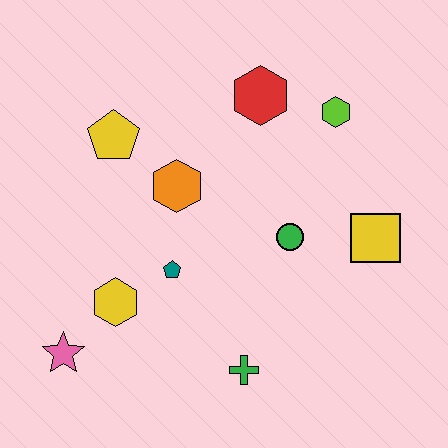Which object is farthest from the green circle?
The pink star is farthest from the green circle.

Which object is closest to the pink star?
The yellow hexagon is closest to the pink star.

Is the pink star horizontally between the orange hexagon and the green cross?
No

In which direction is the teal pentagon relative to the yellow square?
The teal pentagon is to the left of the yellow square.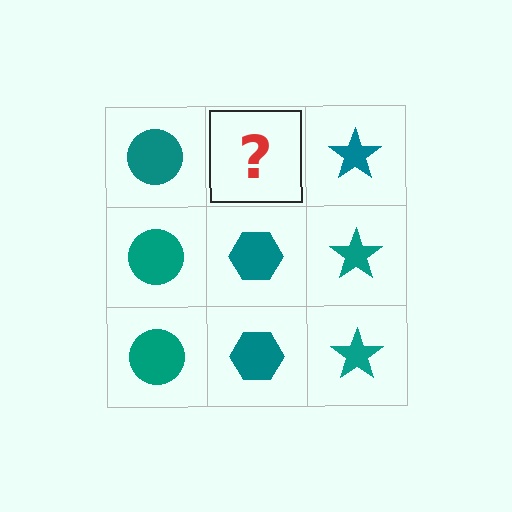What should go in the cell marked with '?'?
The missing cell should contain a teal hexagon.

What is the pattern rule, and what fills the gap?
The rule is that each column has a consistent shape. The gap should be filled with a teal hexagon.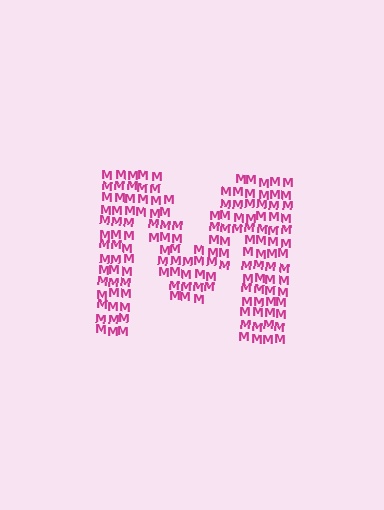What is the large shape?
The large shape is the letter M.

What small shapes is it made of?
It is made of small letter M's.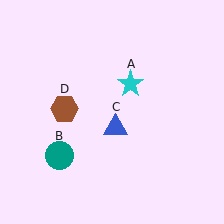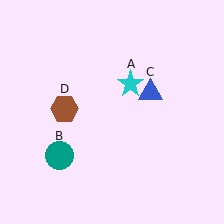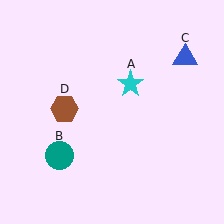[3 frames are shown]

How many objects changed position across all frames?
1 object changed position: blue triangle (object C).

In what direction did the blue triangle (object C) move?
The blue triangle (object C) moved up and to the right.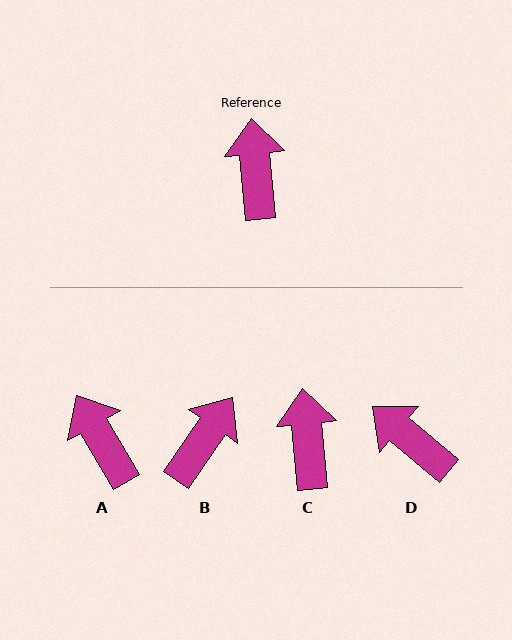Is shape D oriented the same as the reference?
No, it is off by about 44 degrees.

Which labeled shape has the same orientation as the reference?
C.